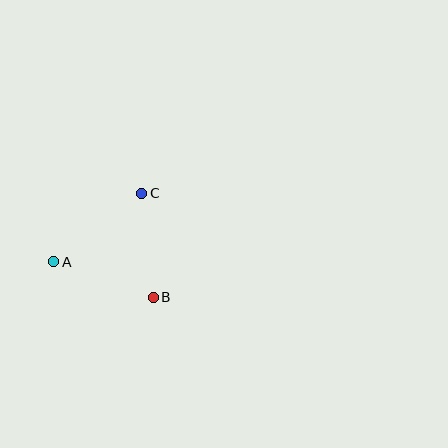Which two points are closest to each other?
Points B and C are closest to each other.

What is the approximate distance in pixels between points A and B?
The distance between A and B is approximately 106 pixels.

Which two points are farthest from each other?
Points A and C are farthest from each other.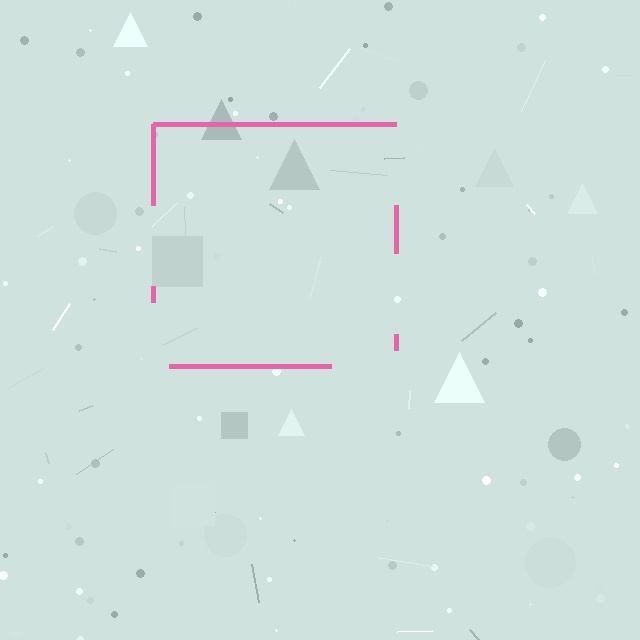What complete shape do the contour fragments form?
The contour fragments form a square.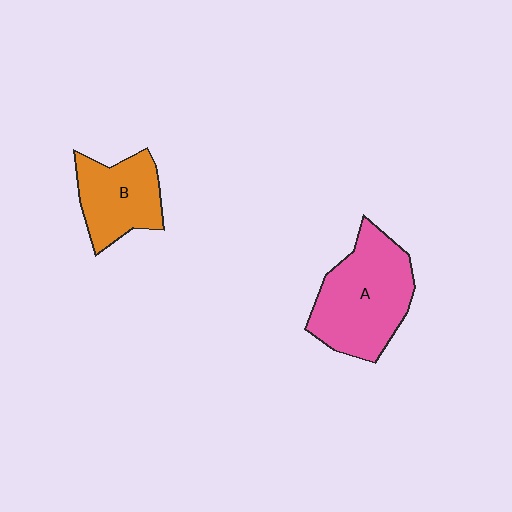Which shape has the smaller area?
Shape B (orange).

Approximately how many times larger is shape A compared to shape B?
Approximately 1.5 times.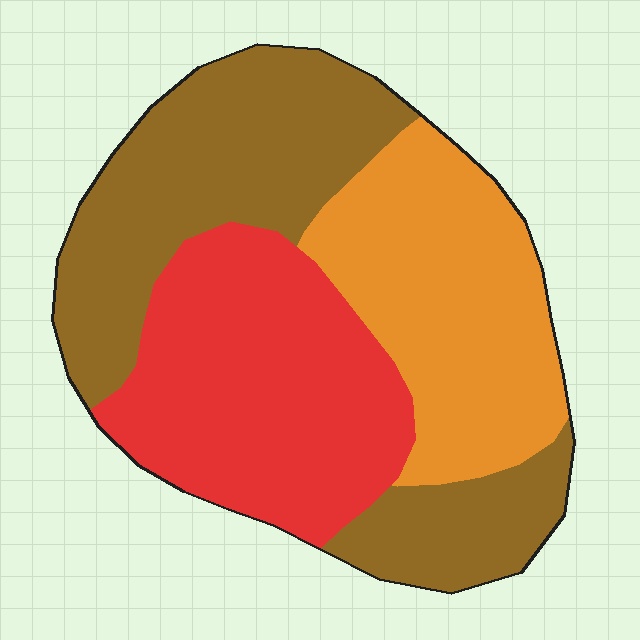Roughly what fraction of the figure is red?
Red takes up between a quarter and a half of the figure.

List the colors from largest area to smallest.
From largest to smallest: brown, red, orange.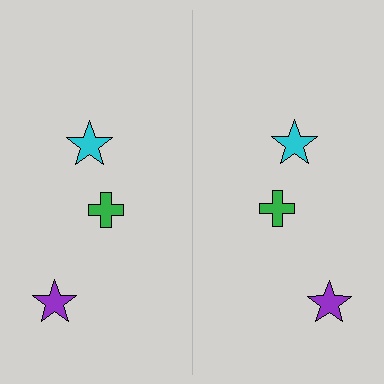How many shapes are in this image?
There are 6 shapes in this image.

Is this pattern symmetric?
Yes, this pattern has bilateral (reflection) symmetry.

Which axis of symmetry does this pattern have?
The pattern has a vertical axis of symmetry running through the center of the image.